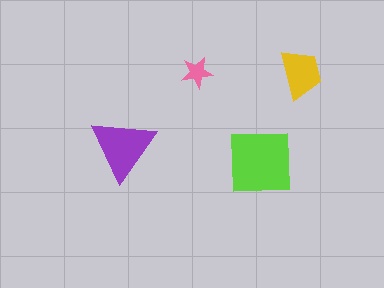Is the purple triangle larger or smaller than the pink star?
Larger.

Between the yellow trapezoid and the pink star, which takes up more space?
The yellow trapezoid.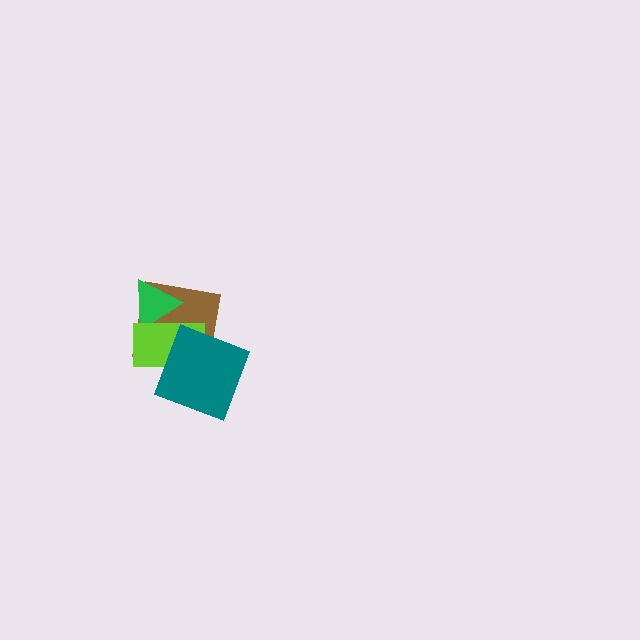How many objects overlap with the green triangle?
2 objects overlap with the green triangle.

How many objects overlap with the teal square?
2 objects overlap with the teal square.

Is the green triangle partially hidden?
Yes, it is partially covered by another shape.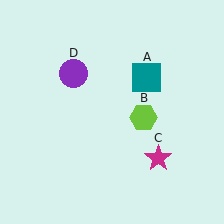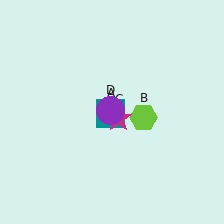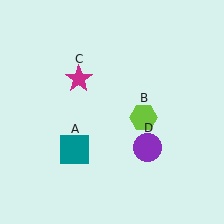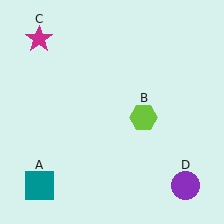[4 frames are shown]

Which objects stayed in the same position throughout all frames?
Lime hexagon (object B) remained stationary.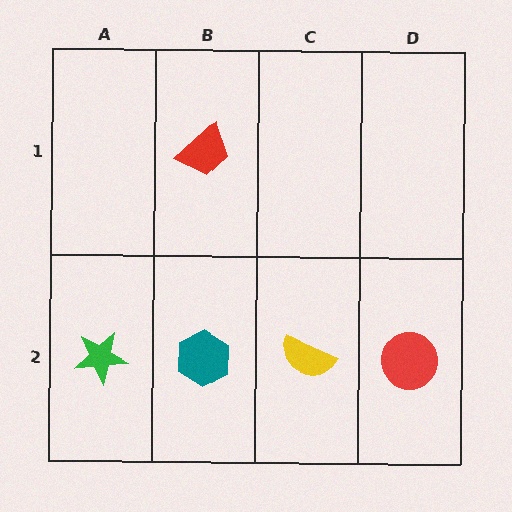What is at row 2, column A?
A green star.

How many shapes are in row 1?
1 shape.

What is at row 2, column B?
A teal hexagon.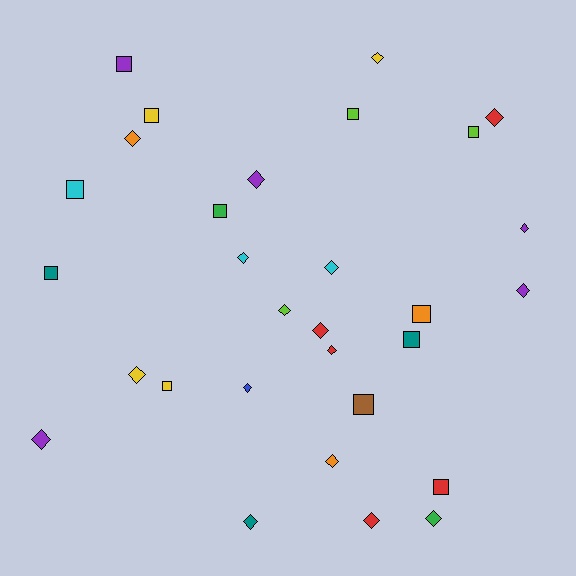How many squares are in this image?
There are 12 squares.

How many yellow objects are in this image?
There are 4 yellow objects.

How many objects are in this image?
There are 30 objects.